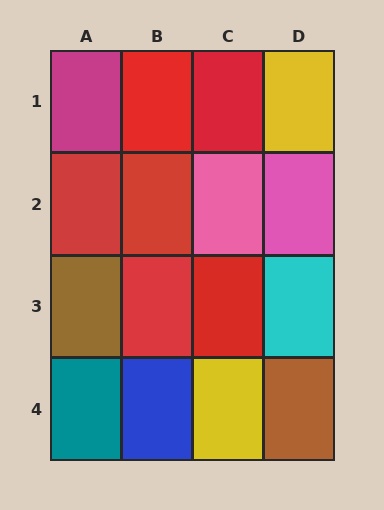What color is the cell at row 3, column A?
Brown.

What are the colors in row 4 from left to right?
Teal, blue, yellow, brown.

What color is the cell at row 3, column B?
Red.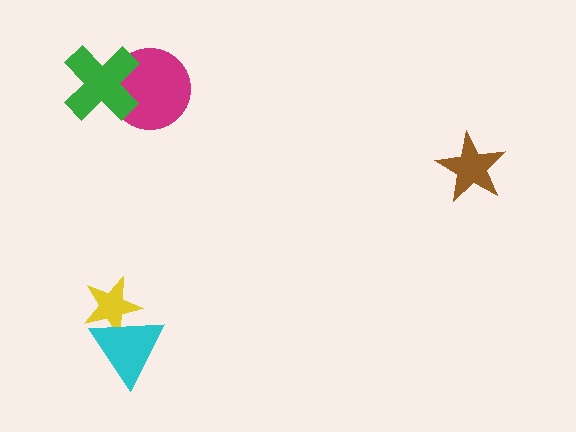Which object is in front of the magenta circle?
The green cross is in front of the magenta circle.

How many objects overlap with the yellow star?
1 object overlaps with the yellow star.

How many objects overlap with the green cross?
1 object overlaps with the green cross.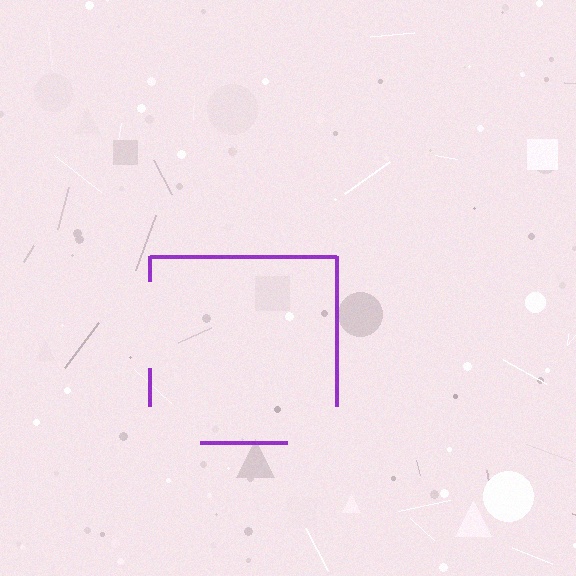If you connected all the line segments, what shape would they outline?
They would outline a square.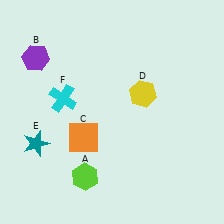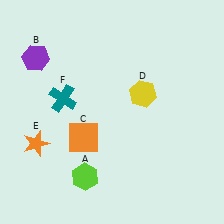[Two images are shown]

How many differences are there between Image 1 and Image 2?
There are 2 differences between the two images.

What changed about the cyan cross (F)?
In Image 1, F is cyan. In Image 2, it changed to teal.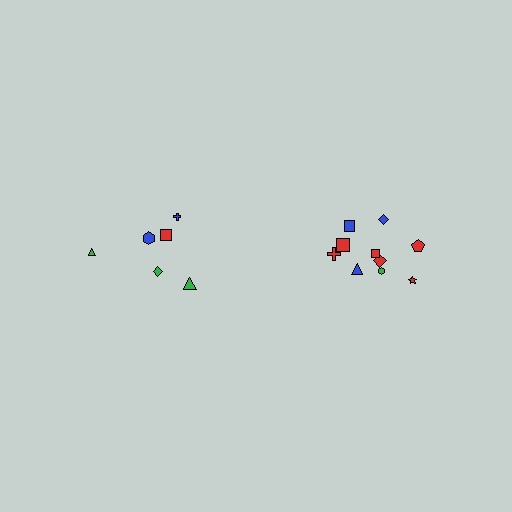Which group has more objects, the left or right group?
The right group.